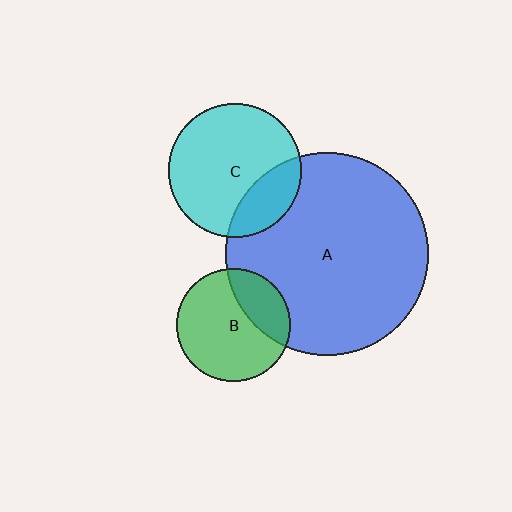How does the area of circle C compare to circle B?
Approximately 1.4 times.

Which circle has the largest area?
Circle A (blue).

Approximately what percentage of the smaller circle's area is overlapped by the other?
Approximately 25%.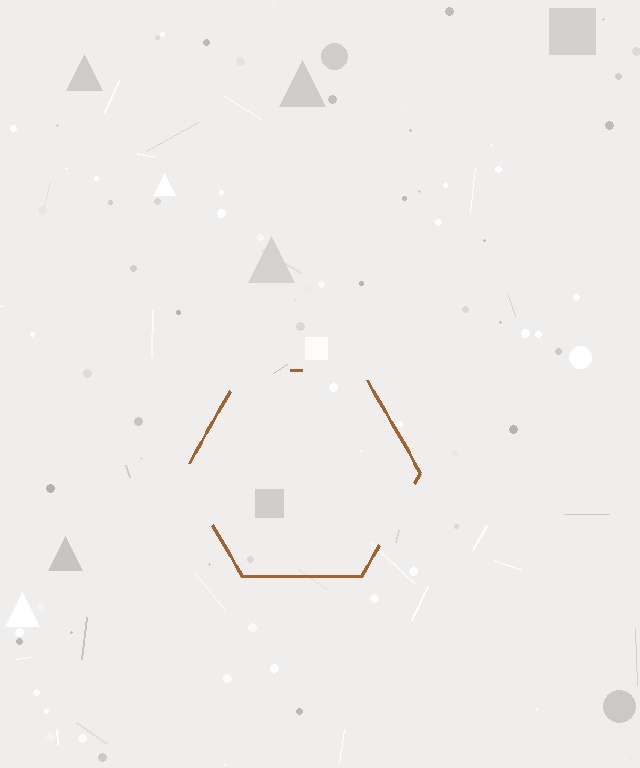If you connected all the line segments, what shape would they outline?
They would outline a hexagon.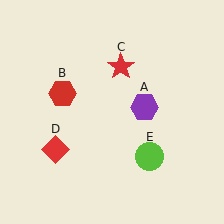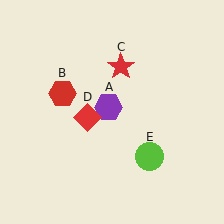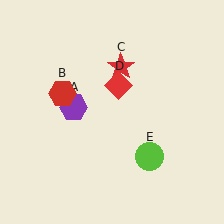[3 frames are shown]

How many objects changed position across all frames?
2 objects changed position: purple hexagon (object A), red diamond (object D).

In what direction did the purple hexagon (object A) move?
The purple hexagon (object A) moved left.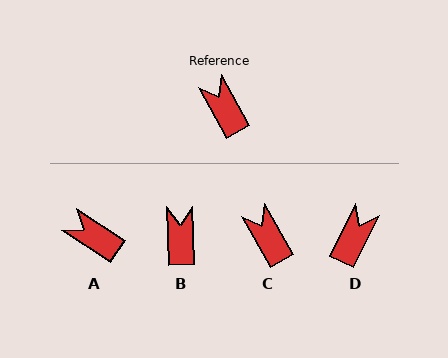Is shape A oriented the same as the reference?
No, it is off by about 27 degrees.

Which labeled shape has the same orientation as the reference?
C.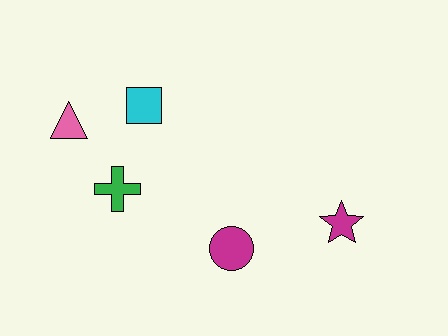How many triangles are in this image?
There is 1 triangle.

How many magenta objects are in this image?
There are 2 magenta objects.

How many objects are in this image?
There are 5 objects.